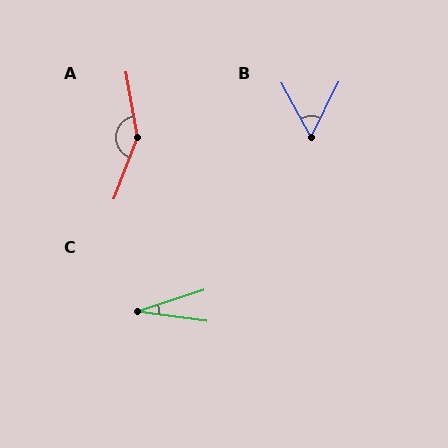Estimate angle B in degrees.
Approximately 55 degrees.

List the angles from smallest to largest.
C (26°), B (55°), A (149°).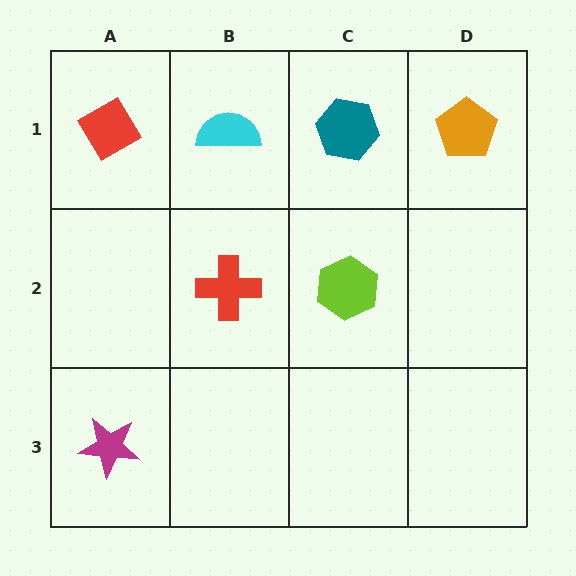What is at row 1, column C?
A teal hexagon.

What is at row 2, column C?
A lime hexagon.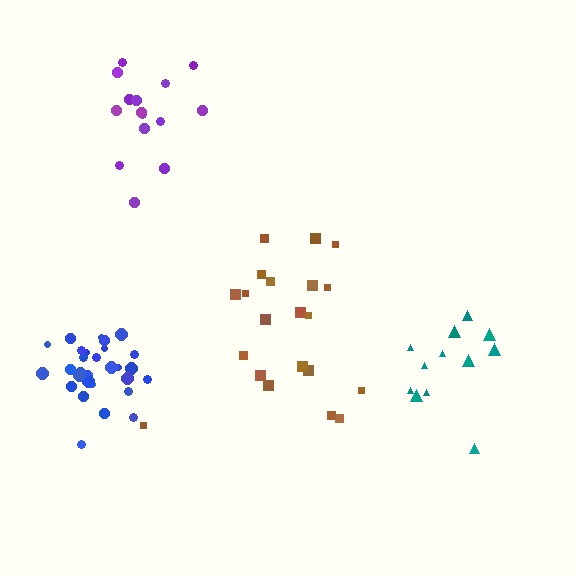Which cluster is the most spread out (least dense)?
Brown.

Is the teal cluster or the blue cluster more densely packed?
Blue.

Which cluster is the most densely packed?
Blue.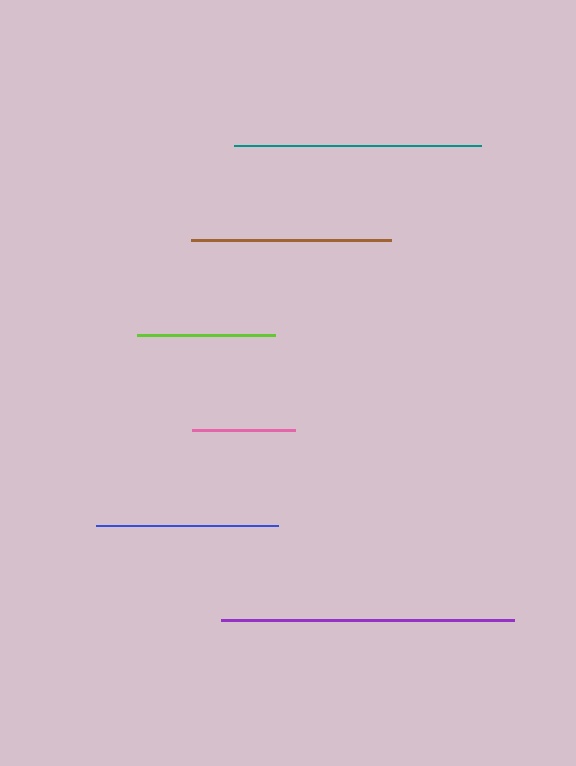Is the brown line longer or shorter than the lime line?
The brown line is longer than the lime line.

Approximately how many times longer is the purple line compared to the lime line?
The purple line is approximately 2.1 times the length of the lime line.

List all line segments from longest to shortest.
From longest to shortest: purple, teal, brown, blue, lime, pink.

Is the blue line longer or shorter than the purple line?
The purple line is longer than the blue line.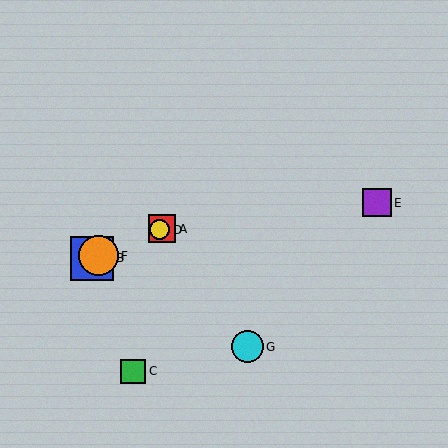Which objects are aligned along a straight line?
Objects A, B, D, F are aligned along a straight line.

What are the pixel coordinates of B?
Object B is at (92, 258).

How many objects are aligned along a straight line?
4 objects (A, B, D, F) are aligned along a straight line.